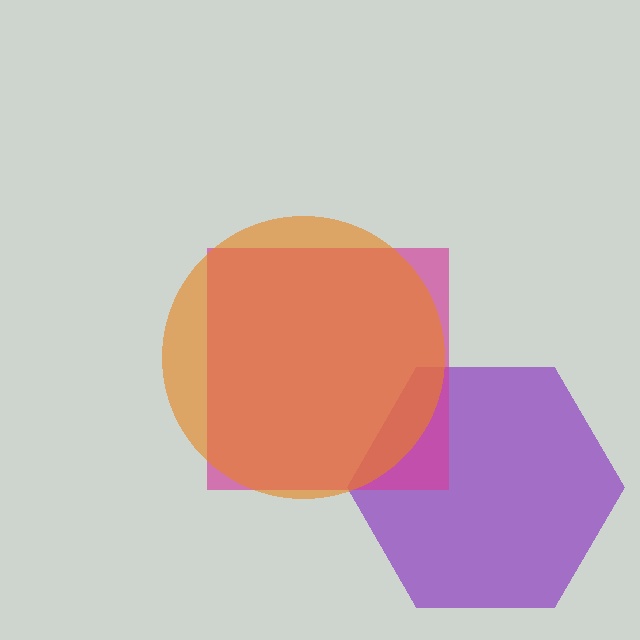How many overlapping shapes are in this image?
There are 3 overlapping shapes in the image.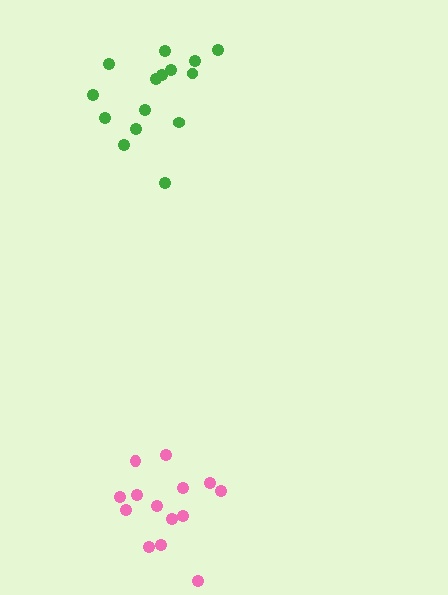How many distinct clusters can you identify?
There are 2 distinct clusters.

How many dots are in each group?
Group 1: 15 dots, Group 2: 14 dots (29 total).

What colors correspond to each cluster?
The clusters are colored: green, pink.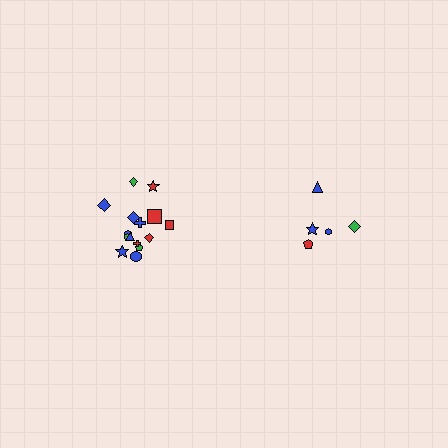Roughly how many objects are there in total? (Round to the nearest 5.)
Roughly 20 objects in total.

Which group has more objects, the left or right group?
The left group.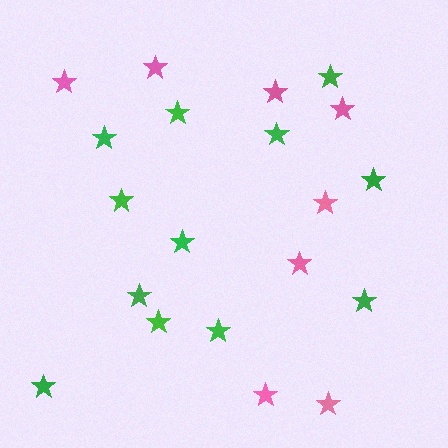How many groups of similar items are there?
There are 2 groups: one group of pink stars (8) and one group of green stars (12).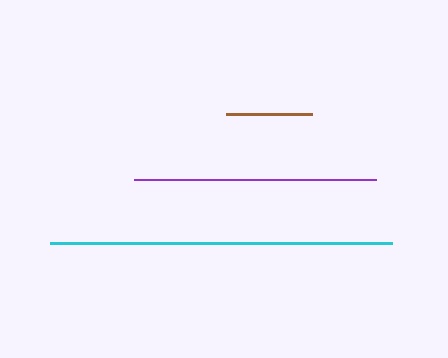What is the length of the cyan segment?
The cyan segment is approximately 341 pixels long.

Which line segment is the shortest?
The brown line is the shortest at approximately 85 pixels.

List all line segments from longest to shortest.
From longest to shortest: cyan, purple, brown.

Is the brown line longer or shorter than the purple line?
The purple line is longer than the brown line.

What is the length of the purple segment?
The purple segment is approximately 241 pixels long.